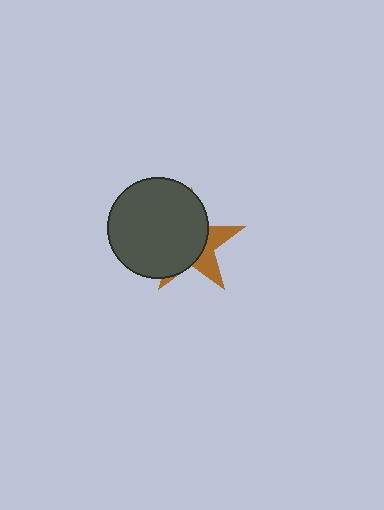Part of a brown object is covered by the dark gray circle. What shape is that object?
It is a star.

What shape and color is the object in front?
The object in front is a dark gray circle.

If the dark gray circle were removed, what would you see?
You would see the complete brown star.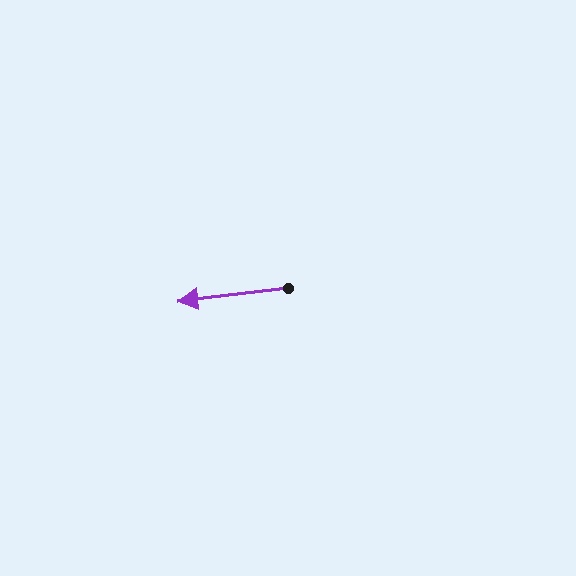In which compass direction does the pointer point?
West.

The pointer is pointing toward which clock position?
Roughly 9 o'clock.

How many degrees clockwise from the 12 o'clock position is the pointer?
Approximately 263 degrees.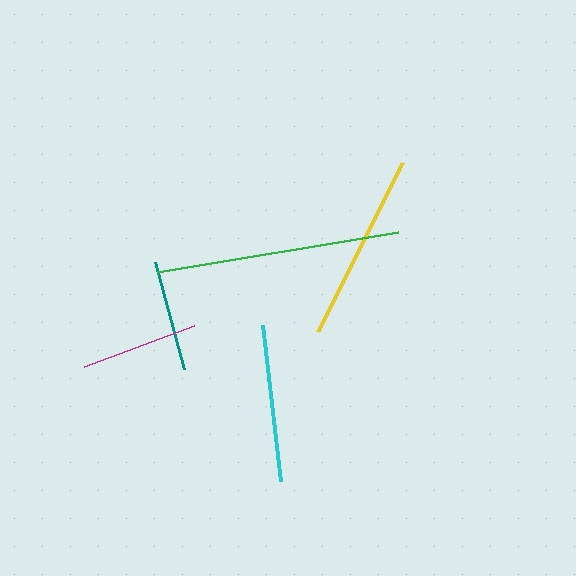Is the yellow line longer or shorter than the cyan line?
The yellow line is longer than the cyan line.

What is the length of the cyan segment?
The cyan segment is approximately 158 pixels long.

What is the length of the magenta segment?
The magenta segment is approximately 118 pixels long.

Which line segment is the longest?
The green line is the longest at approximately 245 pixels.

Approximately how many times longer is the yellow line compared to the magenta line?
The yellow line is approximately 1.6 times the length of the magenta line.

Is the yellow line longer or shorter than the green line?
The green line is longer than the yellow line.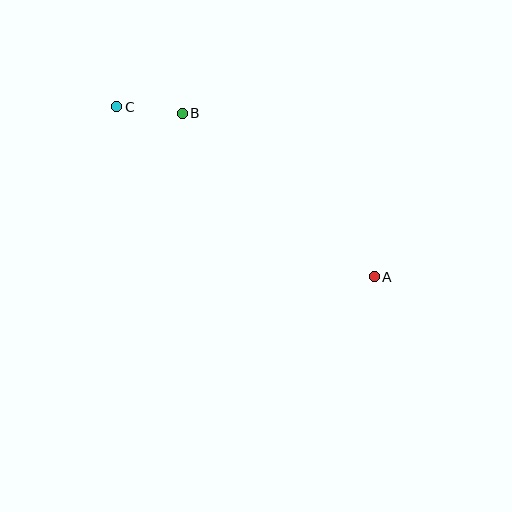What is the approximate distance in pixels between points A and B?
The distance between A and B is approximately 252 pixels.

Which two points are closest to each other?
Points B and C are closest to each other.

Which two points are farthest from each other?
Points A and C are farthest from each other.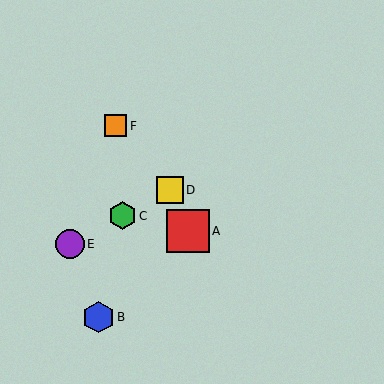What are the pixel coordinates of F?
Object F is at (116, 126).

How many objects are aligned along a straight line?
3 objects (C, D, E) are aligned along a straight line.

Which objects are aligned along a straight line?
Objects C, D, E are aligned along a straight line.